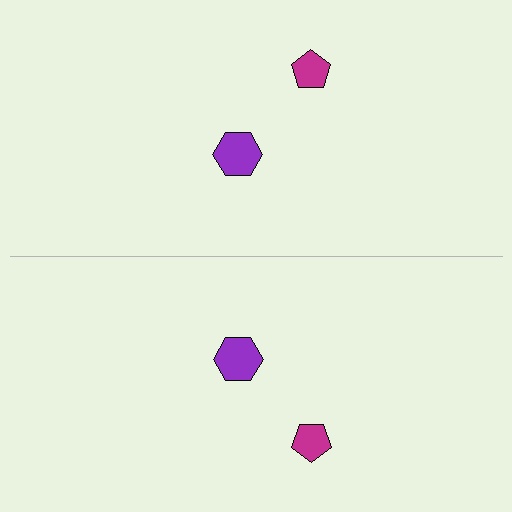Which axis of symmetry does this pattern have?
The pattern has a horizontal axis of symmetry running through the center of the image.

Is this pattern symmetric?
Yes, this pattern has bilateral (reflection) symmetry.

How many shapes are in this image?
There are 4 shapes in this image.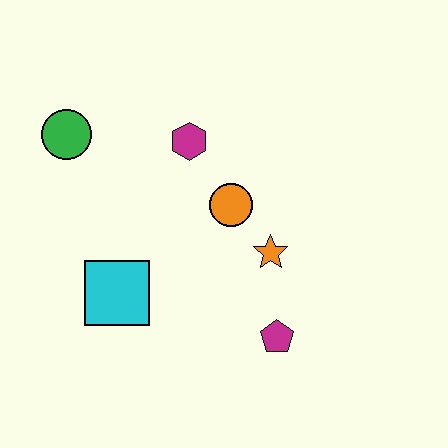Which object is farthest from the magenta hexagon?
The magenta pentagon is farthest from the magenta hexagon.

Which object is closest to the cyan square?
The orange circle is closest to the cyan square.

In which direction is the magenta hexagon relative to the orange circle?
The magenta hexagon is above the orange circle.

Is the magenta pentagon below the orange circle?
Yes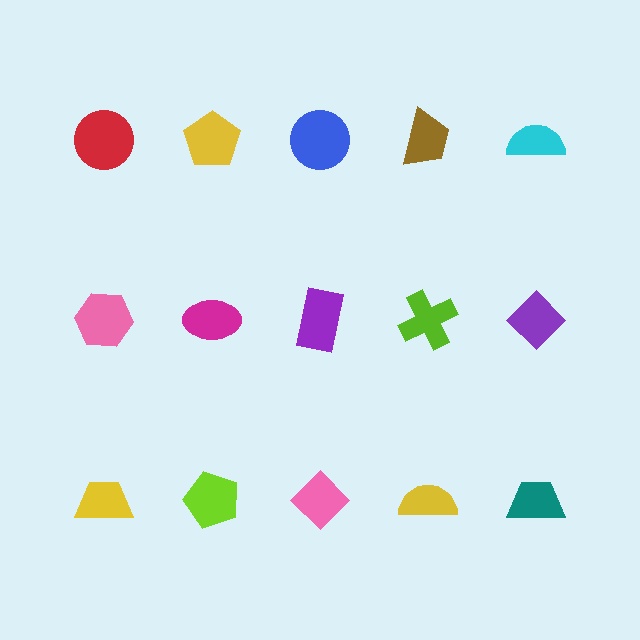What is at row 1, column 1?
A red circle.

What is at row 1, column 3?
A blue circle.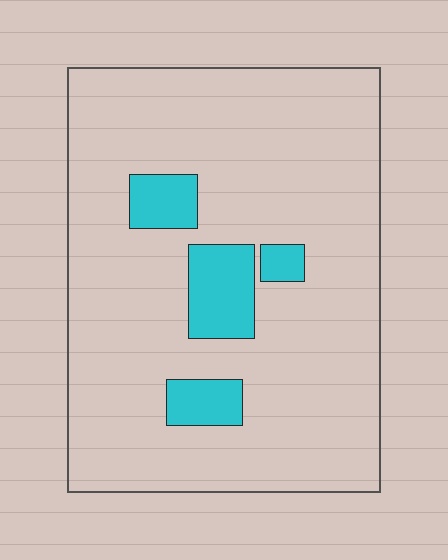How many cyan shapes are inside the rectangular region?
4.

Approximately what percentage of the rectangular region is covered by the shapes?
Approximately 10%.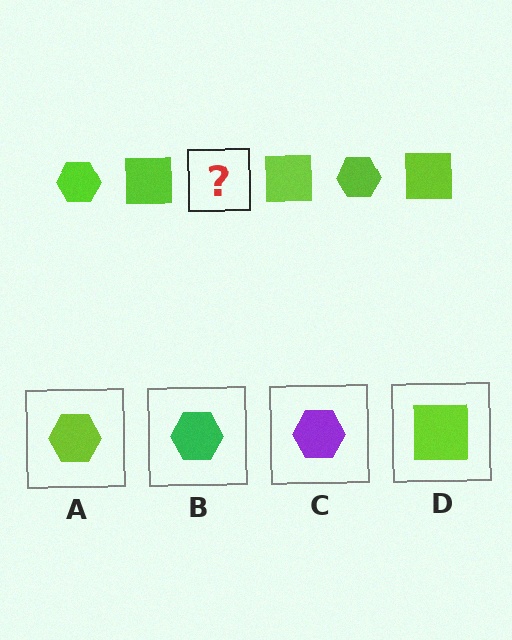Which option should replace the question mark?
Option A.